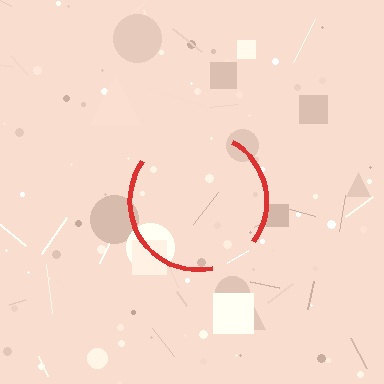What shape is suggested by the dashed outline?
The dashed outline suggests a circle.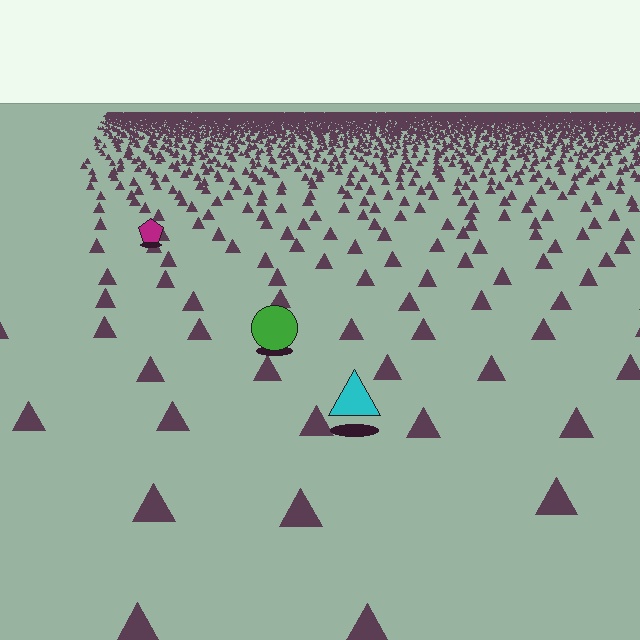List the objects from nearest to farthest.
From nearest to farthest: the cyan triangle, the green circle, the magenta pentagon.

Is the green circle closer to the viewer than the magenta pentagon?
Yes. The green circle is closer — you can tell from the texture gradient: the ground texture is coarser near it.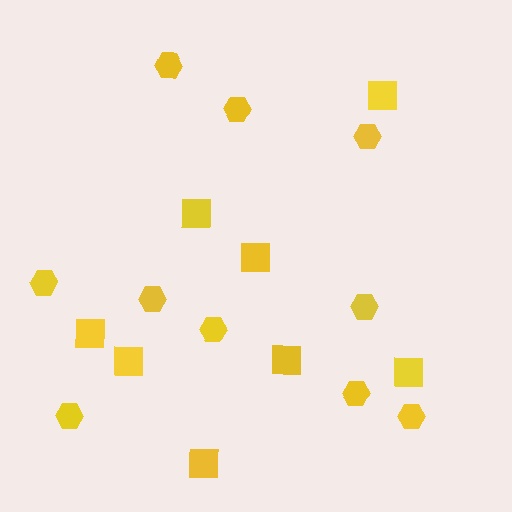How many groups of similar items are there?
There are 2 groups: one group of hexagons (10) and one group of squares (8).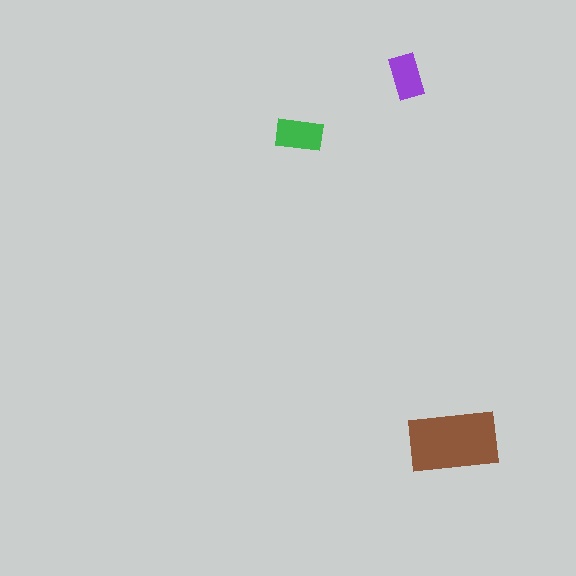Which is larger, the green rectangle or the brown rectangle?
The brown one.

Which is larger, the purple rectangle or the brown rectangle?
The brown one.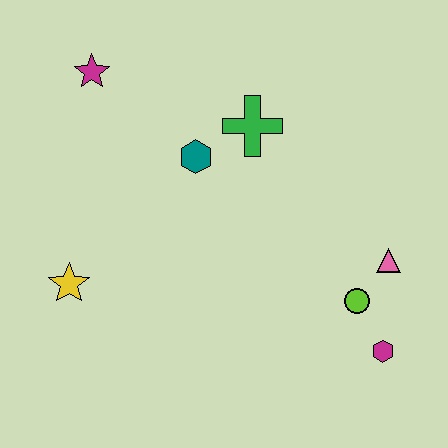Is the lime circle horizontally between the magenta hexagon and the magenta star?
Yes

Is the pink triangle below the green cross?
Yes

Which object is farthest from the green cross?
The magenta hexagon is farthest from the green cross.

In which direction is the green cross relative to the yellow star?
The green cross is to the right of the yellow star.